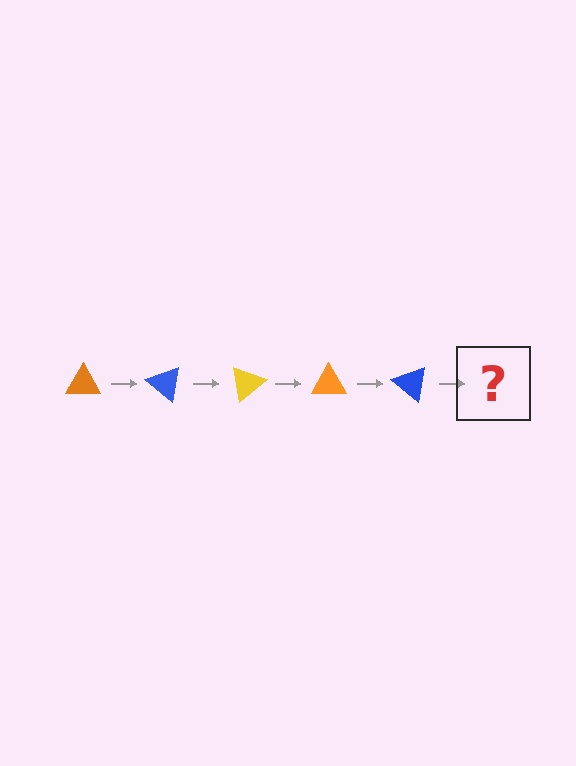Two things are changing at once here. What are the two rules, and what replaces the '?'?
The two rules are that it rotates 40 degrees each step and the color cycles through orange, blue, and yellow. The '?' should be a yellow triangle, rotated 200 degrees from the start.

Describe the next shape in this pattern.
It should be a yellow triangle, rotated 200 degrees from the start.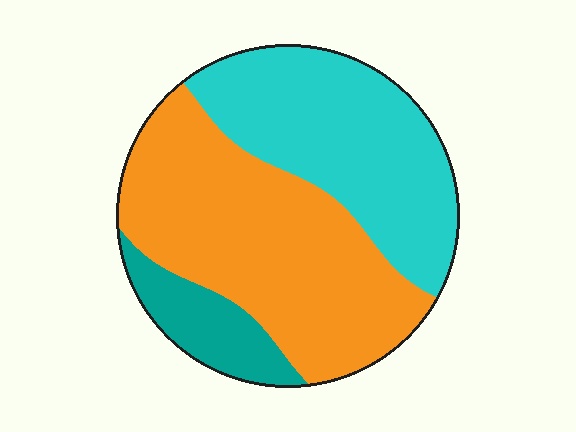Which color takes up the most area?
Orange, at roughly 50%.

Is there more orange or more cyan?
Orange.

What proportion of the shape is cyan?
Cyan covers around 40% of the shape.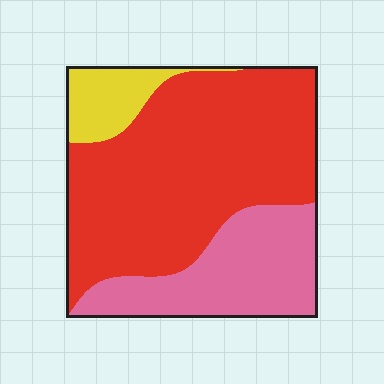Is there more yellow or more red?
Red.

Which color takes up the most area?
Red, at roughly 60%.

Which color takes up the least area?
Yellow, at roughly 10%.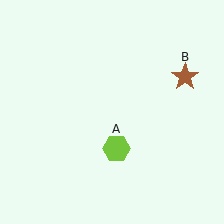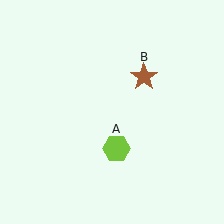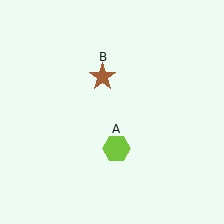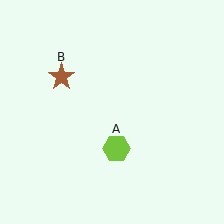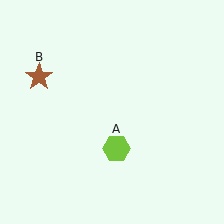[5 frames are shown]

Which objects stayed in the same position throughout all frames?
Lime hexagon (object A) remained stationary.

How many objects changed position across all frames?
1 object changed position: brown star (object B).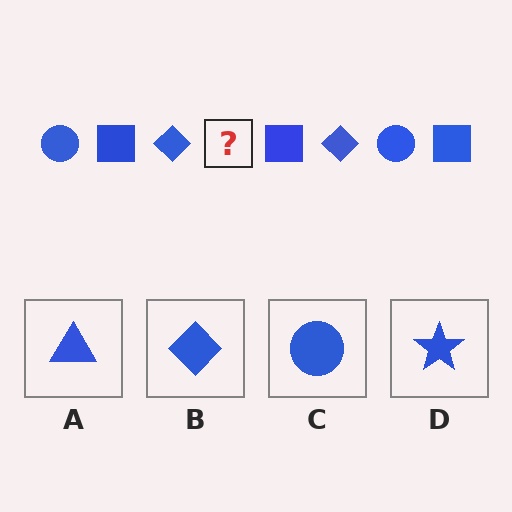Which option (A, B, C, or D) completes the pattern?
C.